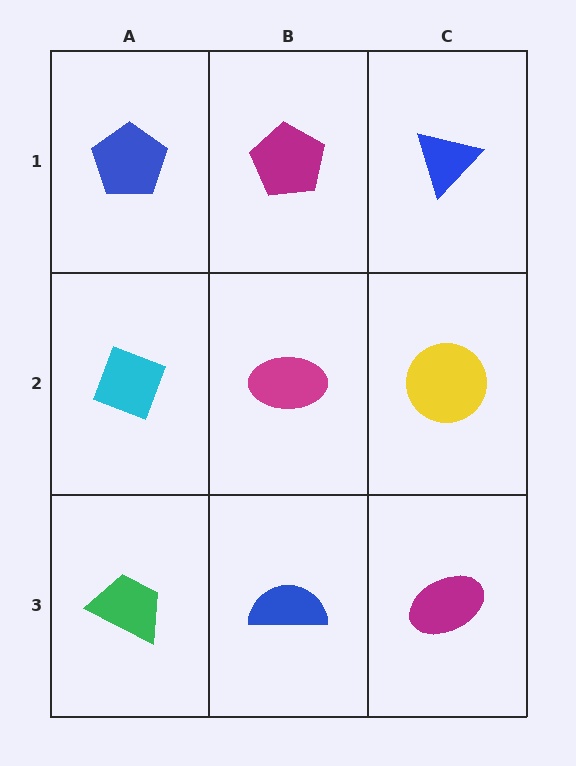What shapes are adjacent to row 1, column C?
A yellow circle (row 2, column C), a magenta pentagon (row 1, column B).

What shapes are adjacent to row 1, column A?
A cyan diamond (row 2, column A), a magenta pentagon (row 1, column B).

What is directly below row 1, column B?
A magenta ellipse.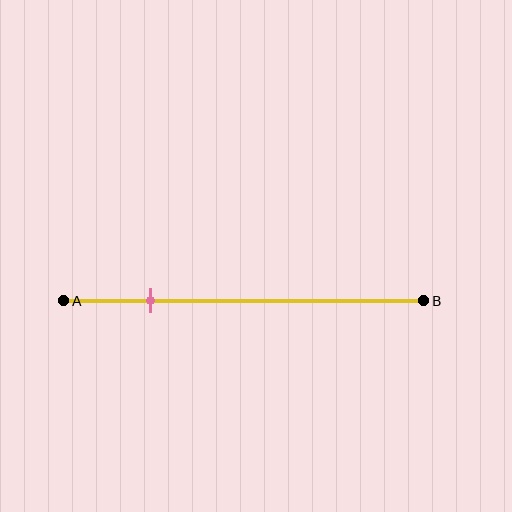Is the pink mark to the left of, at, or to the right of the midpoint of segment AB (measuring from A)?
The pink mark is to the left of the midpoint of segment AB.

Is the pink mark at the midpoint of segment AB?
No, the mark is at about 25% from A, not at the 50% midpoint.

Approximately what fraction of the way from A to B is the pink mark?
The pink mark is approximately 25% of the way from A to B.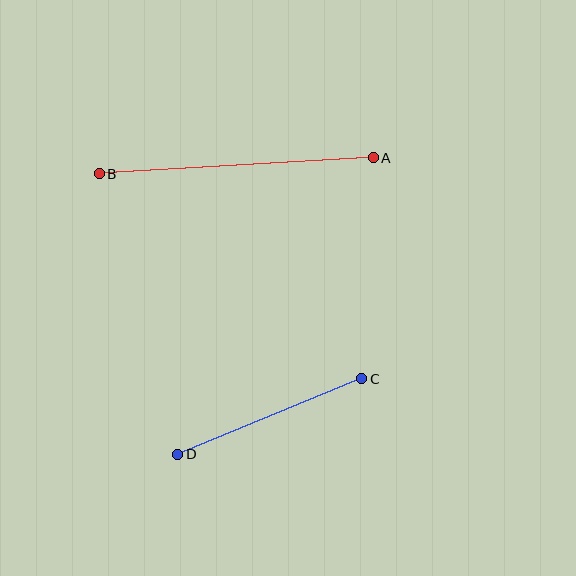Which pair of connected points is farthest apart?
Points A and B are farthest apart.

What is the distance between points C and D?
The distance is approximately 199 pixels.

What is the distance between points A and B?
The distance is approximately 275 pixels.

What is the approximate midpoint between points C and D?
The midpoint is at approximately (270, 417) pixels.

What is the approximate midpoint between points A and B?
The midpoint is at approximately (236, 166) pixels.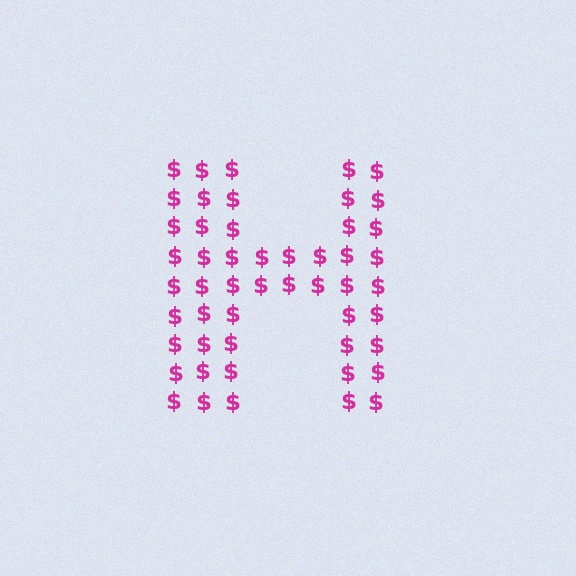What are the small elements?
The small elements are dollar signs.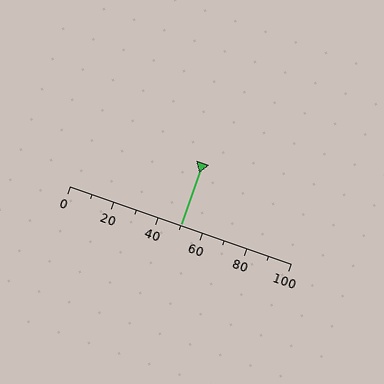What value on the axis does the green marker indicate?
The marker indicates approximately 50.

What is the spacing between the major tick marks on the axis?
The major ticks are spaced 20 apart.